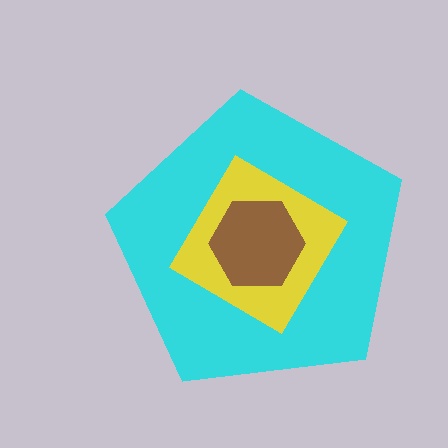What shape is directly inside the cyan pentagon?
The yellow diamond.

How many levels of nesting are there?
3.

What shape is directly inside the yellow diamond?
The brown hexagon.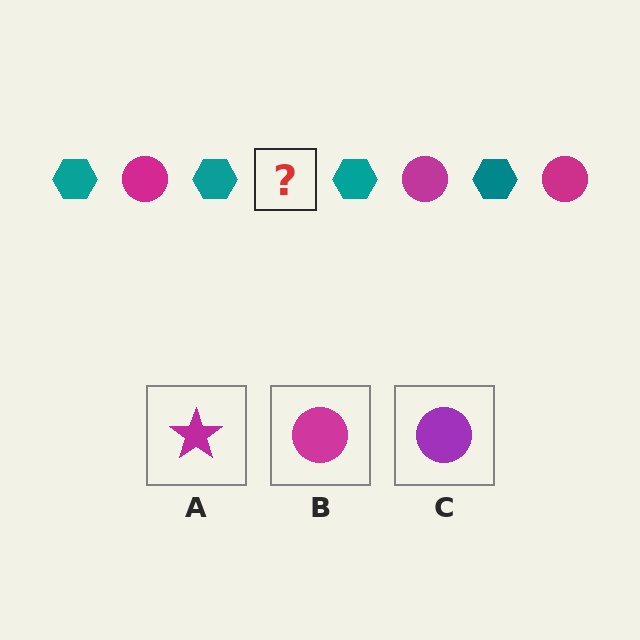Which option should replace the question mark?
Option B.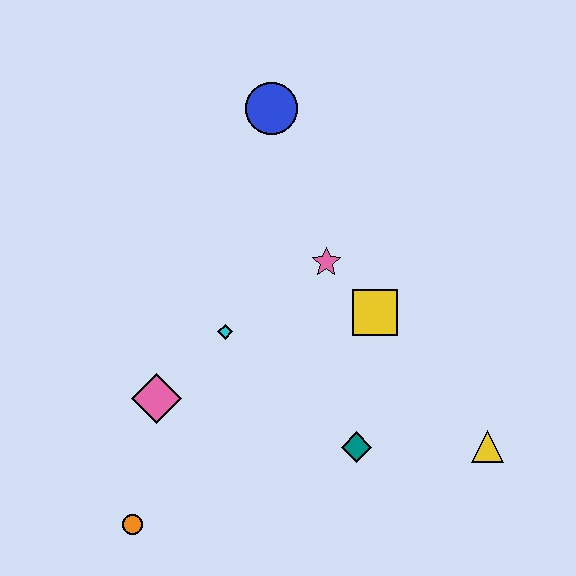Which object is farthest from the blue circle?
The orange circle is farthest from the blue circle.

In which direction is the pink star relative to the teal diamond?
The pink star is above the teal diamond.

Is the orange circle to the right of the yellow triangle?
No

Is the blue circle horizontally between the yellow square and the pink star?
No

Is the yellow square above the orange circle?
Yes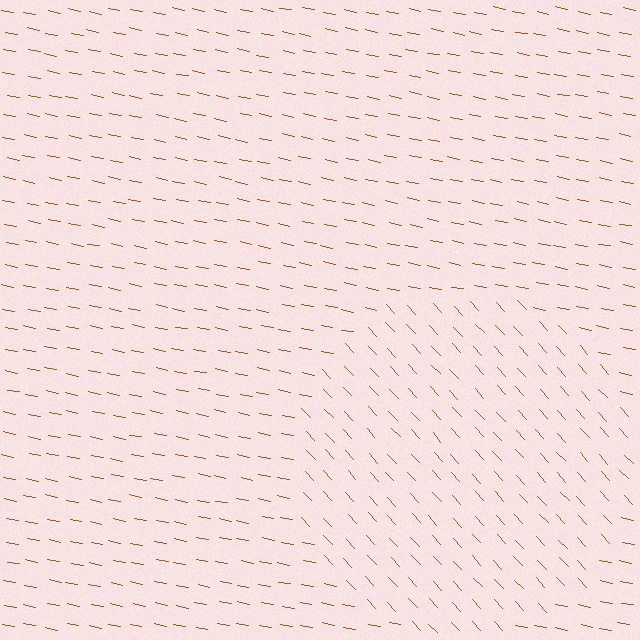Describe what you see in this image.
The image is filled with small brown line segments. A circle region in the image has lines oriented differently from the surrounding lines, creating a visible texture boundary.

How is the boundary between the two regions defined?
The boundary is defined purely by a change in line orientation (approximately 36 degrees difference). All lines are the same color and thickness.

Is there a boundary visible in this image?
Yes, there is a texture boundary formed by a change in line orientation.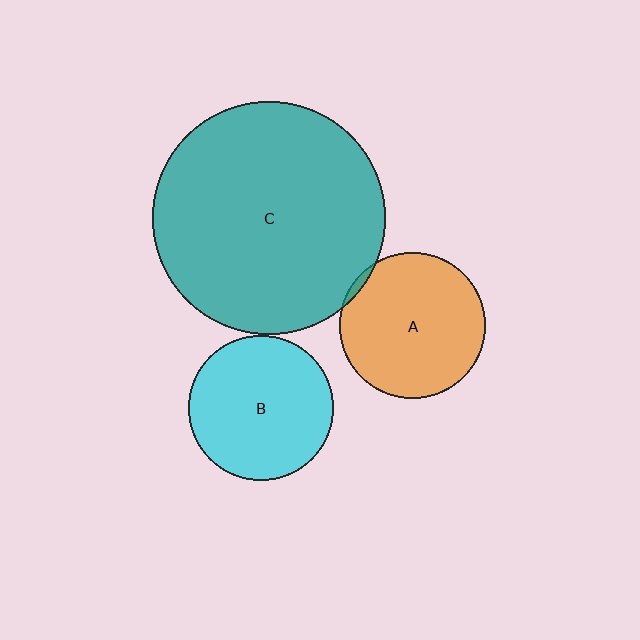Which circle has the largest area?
Circle C (teal).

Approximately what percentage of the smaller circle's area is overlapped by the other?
Approximately 5%.